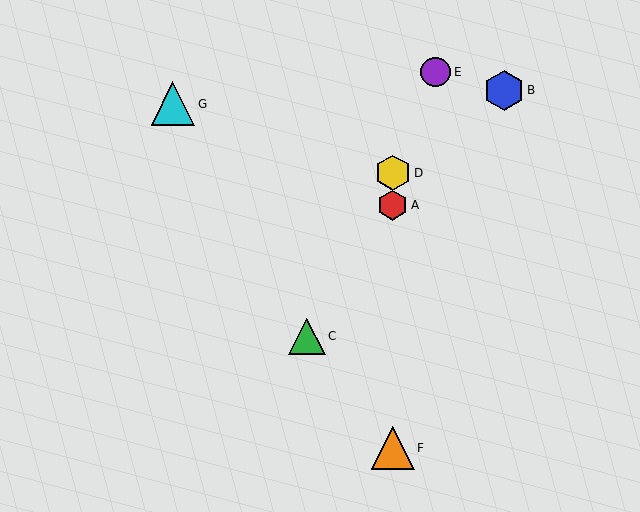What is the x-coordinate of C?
Object C is at x≈307.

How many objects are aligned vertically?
3 objects (A, D, F) are aligned vertically.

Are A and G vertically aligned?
No, A is at x≈393 and G is at x≈173.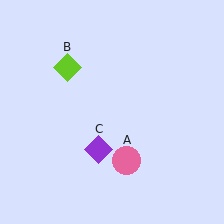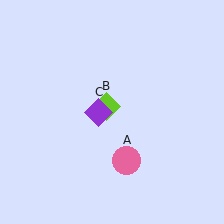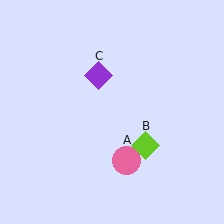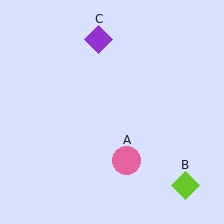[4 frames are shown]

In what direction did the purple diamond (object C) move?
The purple diamond (object C) moved up.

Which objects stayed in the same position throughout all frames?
Pink circle (object A) remained stationary.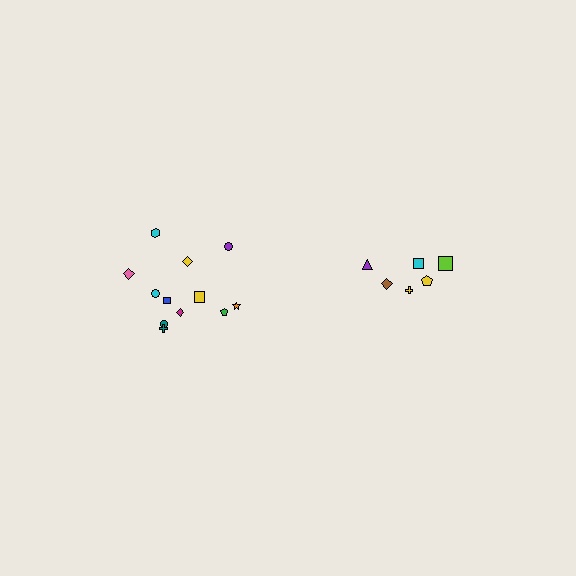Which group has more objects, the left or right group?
The left group.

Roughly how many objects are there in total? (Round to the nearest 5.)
Roughly 20 objects in total.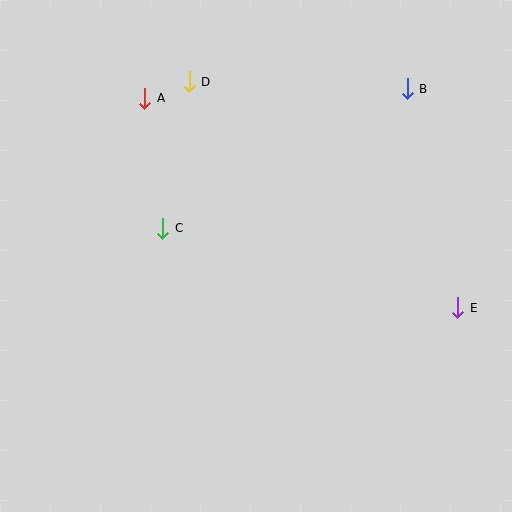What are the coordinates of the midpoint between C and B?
The midpoint between C and B is at (285, 159).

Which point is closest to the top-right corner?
Point B is closest to the top-right corner.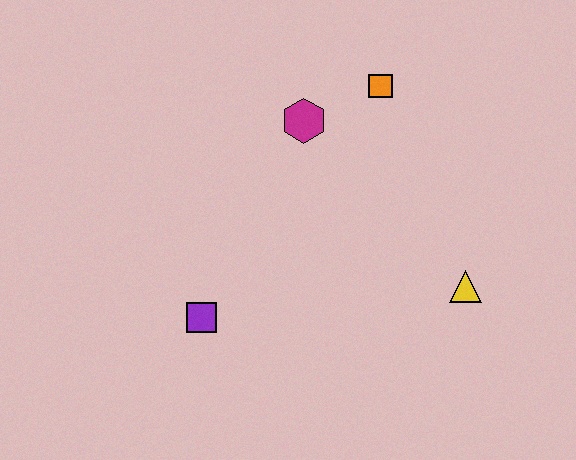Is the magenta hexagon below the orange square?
Yes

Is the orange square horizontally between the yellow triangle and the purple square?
Yes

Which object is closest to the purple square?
The magenta hexagon is closest to the purple square.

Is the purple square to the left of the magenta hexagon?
Yes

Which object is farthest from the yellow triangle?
The purple square is farthest from the yellow triangle.